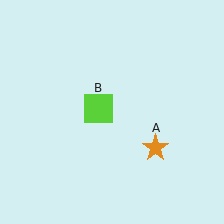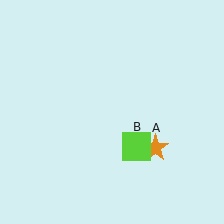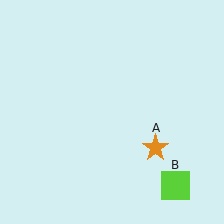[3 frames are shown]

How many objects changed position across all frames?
1 object changed position: lime square (object B).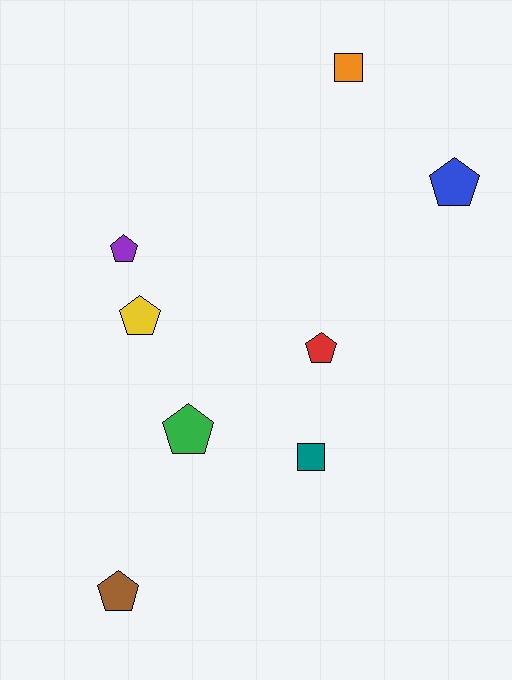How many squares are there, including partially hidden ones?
There are 2 squares.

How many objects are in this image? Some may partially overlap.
There are 8 objects.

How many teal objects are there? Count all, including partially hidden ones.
There is 1 teal object.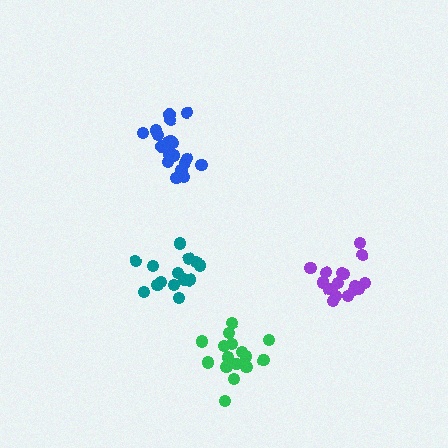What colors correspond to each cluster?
The clusters are colored: blue, teal, purple, green.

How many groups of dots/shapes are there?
There are 4 groups.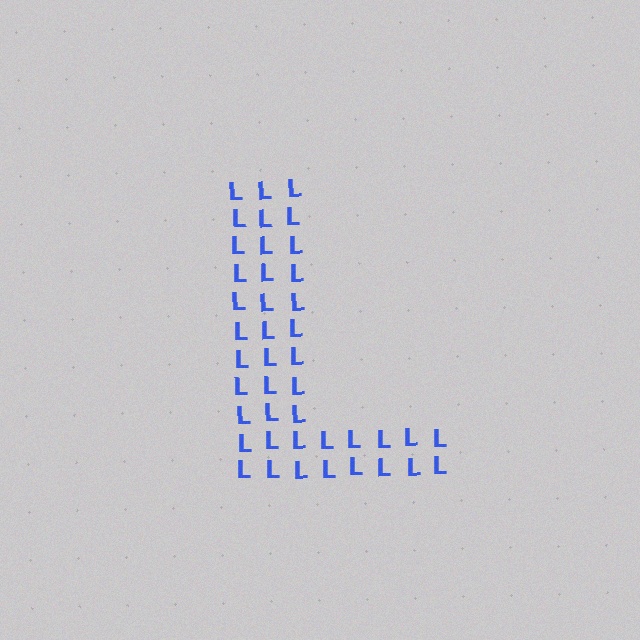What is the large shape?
The large shape is the letter L.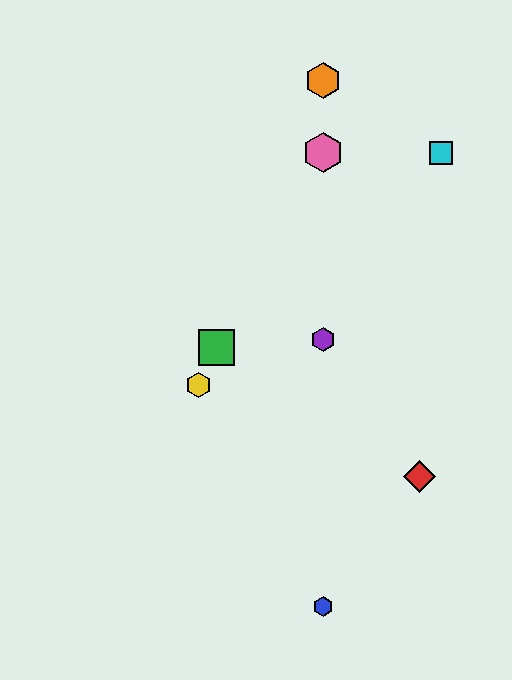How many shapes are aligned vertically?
4 shapes (the blue hexagon, the purple hexagon, the orange hexagon, the pink hexagon) are aligned vertically.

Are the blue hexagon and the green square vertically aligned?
No, the blue hexagon is at x≈323 and the green square is at x≈217.